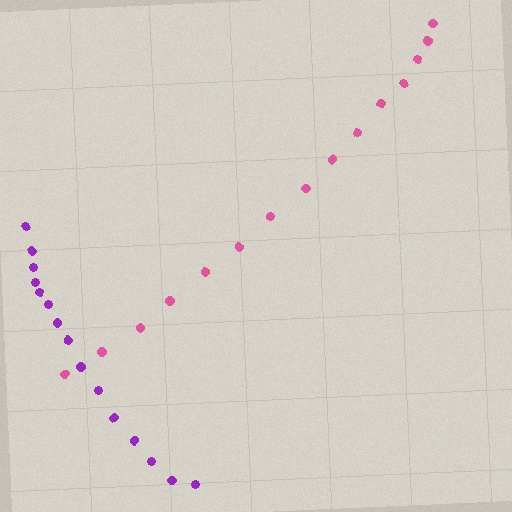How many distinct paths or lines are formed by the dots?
There are 2 distinct paths.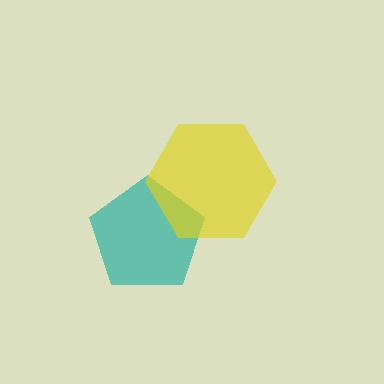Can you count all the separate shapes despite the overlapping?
Yes, there are 2 separate shapes.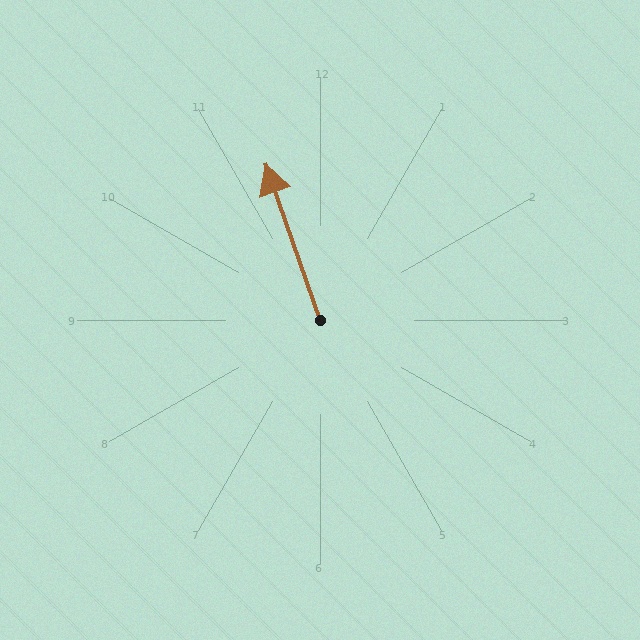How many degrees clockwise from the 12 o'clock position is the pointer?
Approximately 341 degrees.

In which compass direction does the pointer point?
North.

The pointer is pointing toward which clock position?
Roughly 11 o'clock.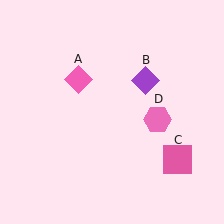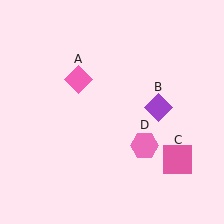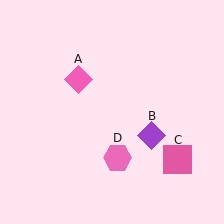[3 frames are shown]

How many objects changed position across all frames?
2 objects changed position: purple diamond (object B), pink hexagon (object D).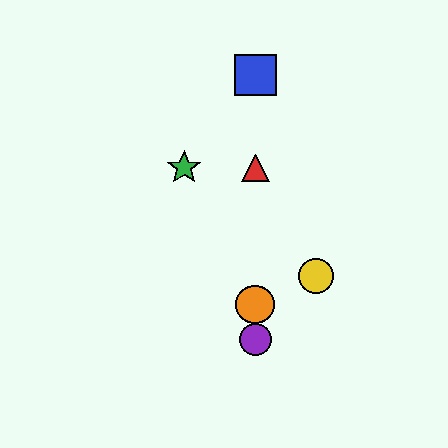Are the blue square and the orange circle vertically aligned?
Yes, both are at x≈255.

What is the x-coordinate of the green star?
The green star is at x≈184.